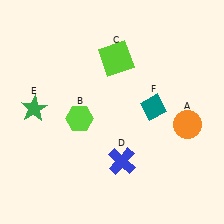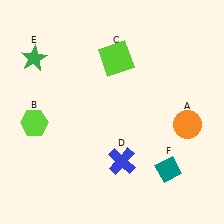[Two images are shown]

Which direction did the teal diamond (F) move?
The teal diamond (F) moved down.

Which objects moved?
The objects that moved are: the lime hexagon (B), the green star (E), the teal diamond (F).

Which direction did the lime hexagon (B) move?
The lime hexagon (B) moved left.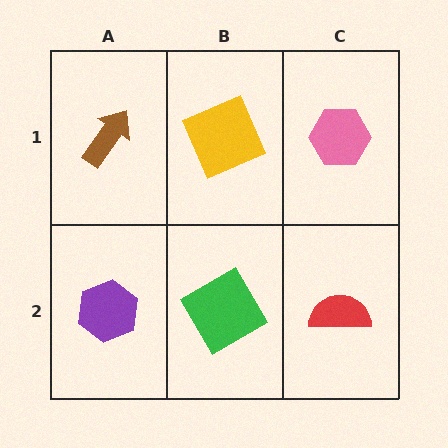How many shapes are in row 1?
3 shapes.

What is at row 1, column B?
A yellow square.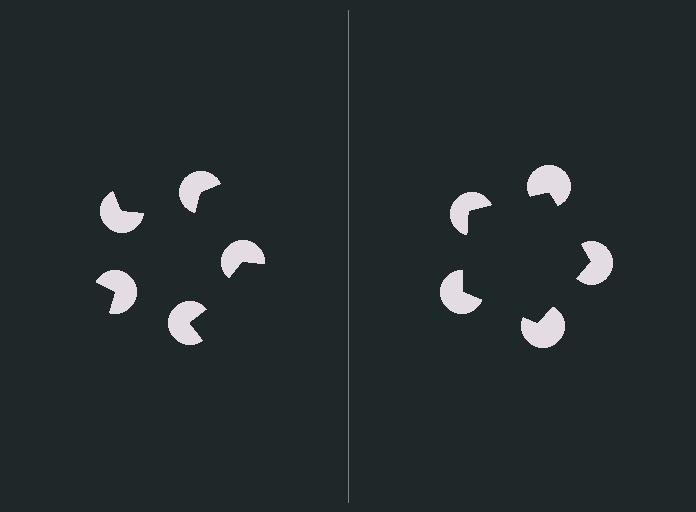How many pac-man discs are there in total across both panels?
10 — 5 on each side.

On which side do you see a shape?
An illusory pentagon appears on the right side. On the left side the wedge cuts are rotated, so no coherent shape forms.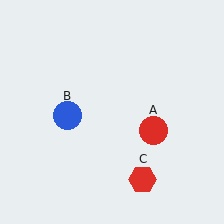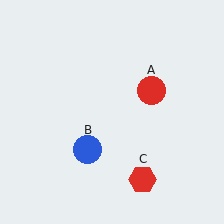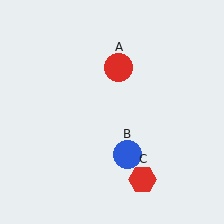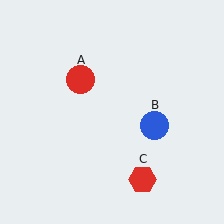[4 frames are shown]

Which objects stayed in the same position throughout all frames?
Red hexagon (object C) remained stationary.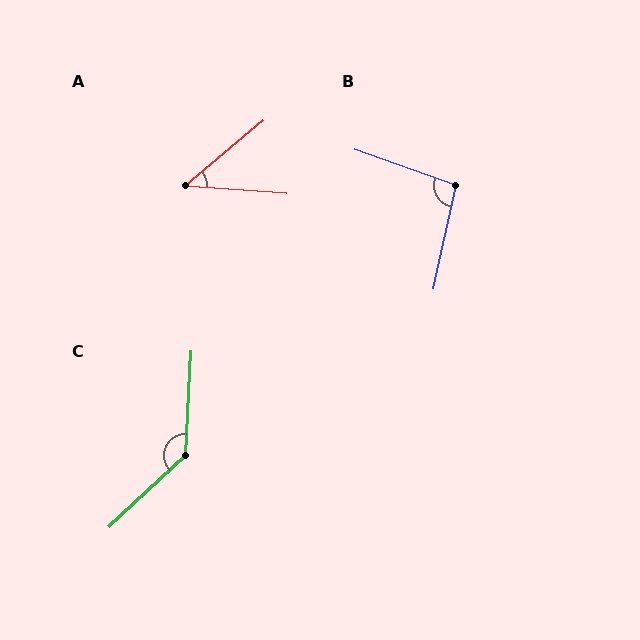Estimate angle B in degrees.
Approximately 97 degrees.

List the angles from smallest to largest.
A (44°), B (97°), C (136°).